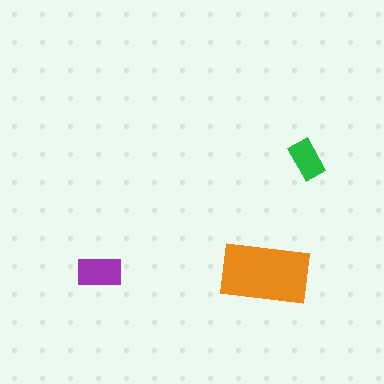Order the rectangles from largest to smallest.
the orange one, the purple one, the green one.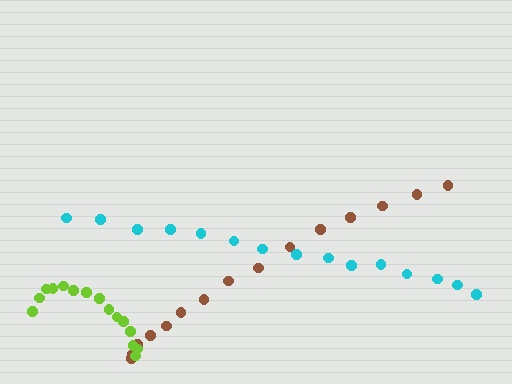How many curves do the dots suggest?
There are 3 distinct paths.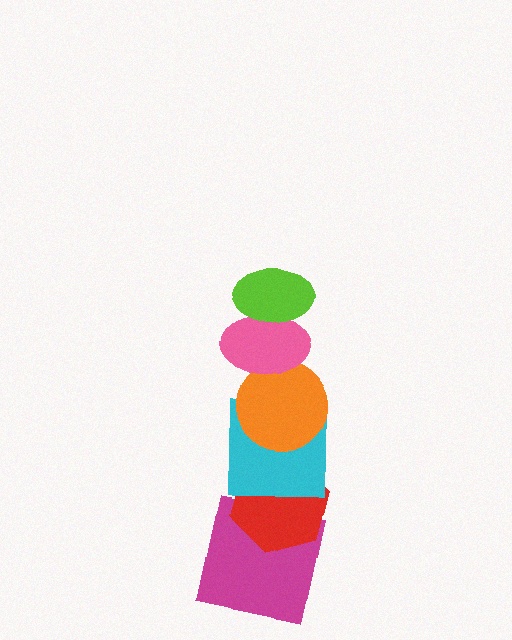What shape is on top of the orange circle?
The pink ellipse is on top of the orange circle.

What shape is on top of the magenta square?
The red hexagon is on top of the magenta square.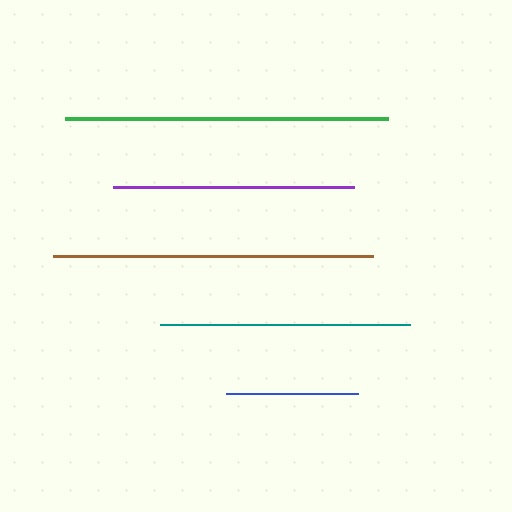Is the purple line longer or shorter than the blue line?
The purple line is longer than the blue line.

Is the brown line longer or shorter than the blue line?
The brown line is longer than the blue line.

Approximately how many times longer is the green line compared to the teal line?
The green line is approximately 1.3 times the length of the teal line.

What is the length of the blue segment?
The blue segment is approximately 132 pixels long.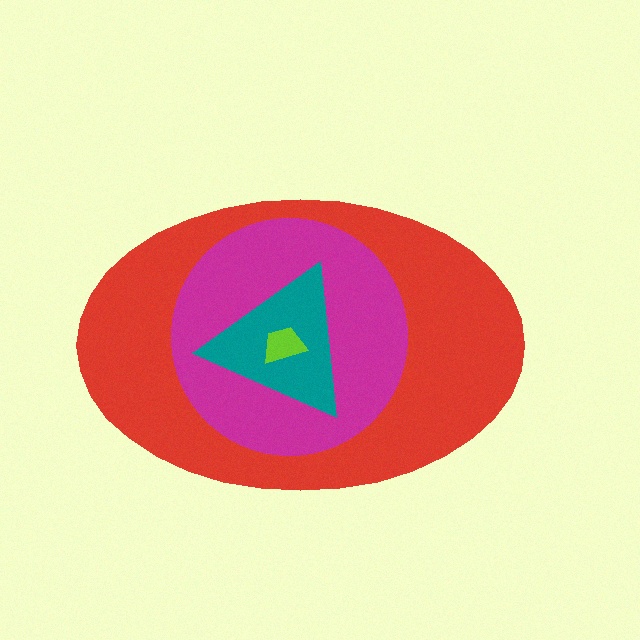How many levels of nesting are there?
4.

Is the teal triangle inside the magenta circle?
Yes.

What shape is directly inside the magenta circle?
The teal triangle.